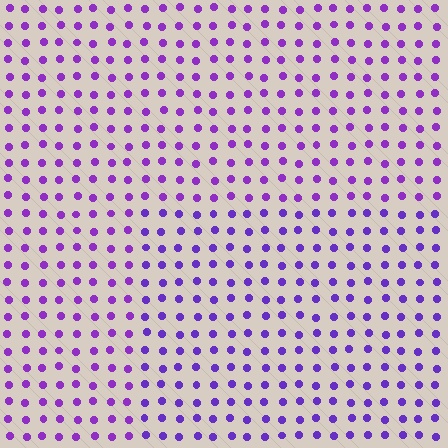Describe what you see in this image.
The image is filled with small purple elements in a uniform arrangement. A rectangle-shaped region is visible where the elements are tinted to a slightly different hue, forming a subtle color boundary.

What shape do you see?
I see a rectangle.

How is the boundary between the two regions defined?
The boundary is defined purely by a slight shift in hue (about 17 degrees). Spacing, size, and orientation are identical on both sides.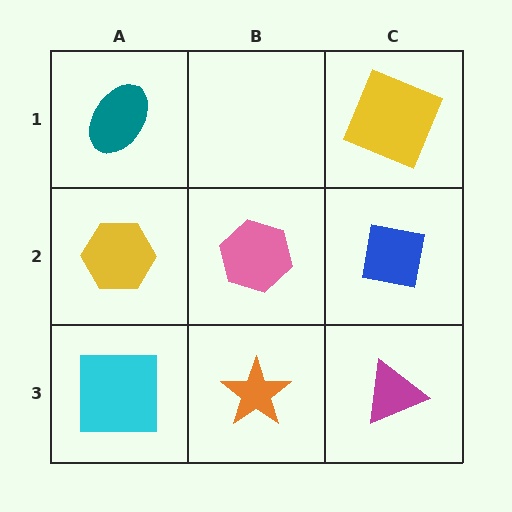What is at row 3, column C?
A magenta triangle.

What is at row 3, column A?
A cyan square.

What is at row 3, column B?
An orange star.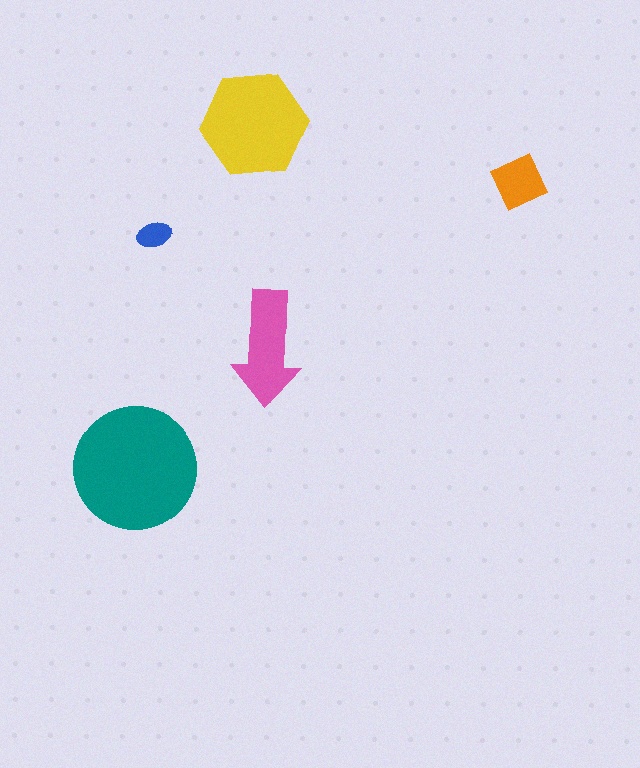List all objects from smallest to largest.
The blue ellipse, the orange square, the pink arrow, the yellow hexagon, the teal circle.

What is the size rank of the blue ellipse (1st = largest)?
5th.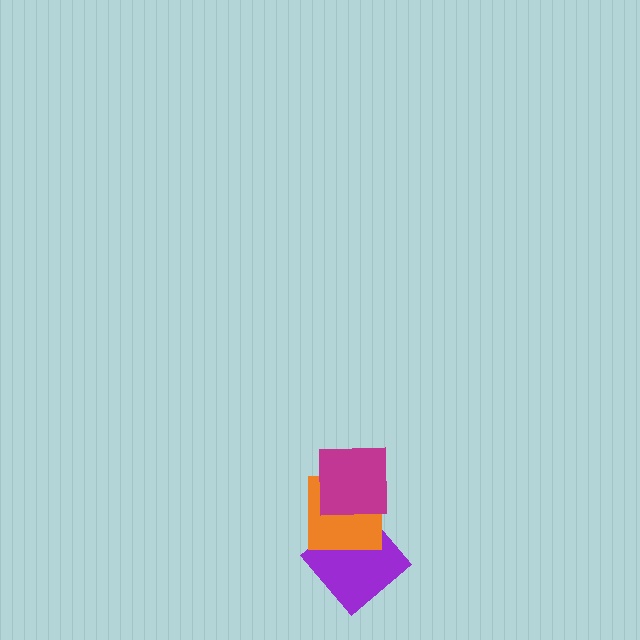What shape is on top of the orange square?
The magenta square is on top of the orange square.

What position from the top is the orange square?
The orange square is 2nd from the top.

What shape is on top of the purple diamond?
The orange square is on top of the purple diamond.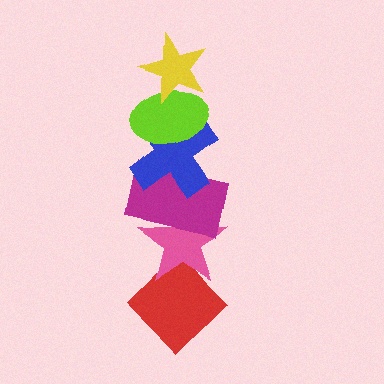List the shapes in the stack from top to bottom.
From top to bottom: the yellow star, the lime ellipse, the blue cross, the magenta rectangle, the pink star, the red diamond.